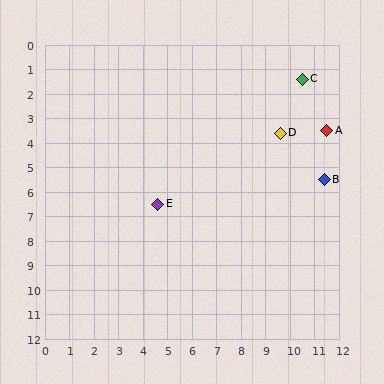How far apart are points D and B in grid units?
Points D and B are about 2.6 grid units apart.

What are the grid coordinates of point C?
Point C is at approximately (10.5, 1.4).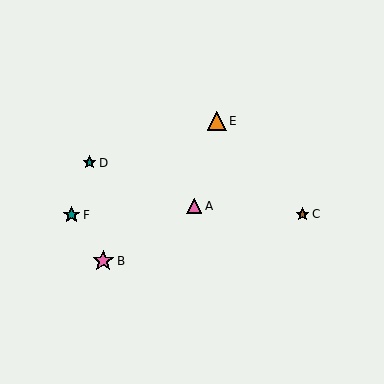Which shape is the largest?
The pink star (labeled B) is the largest.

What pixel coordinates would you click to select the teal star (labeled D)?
Click at (90, 163) to select the teal star D.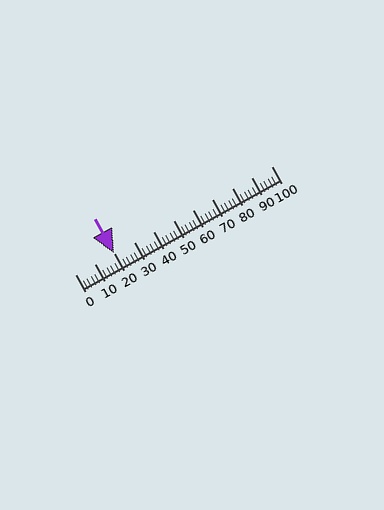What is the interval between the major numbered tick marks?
The major tick marks are spaced 10 units apart.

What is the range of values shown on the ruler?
The ruler shows values from 0 to 100.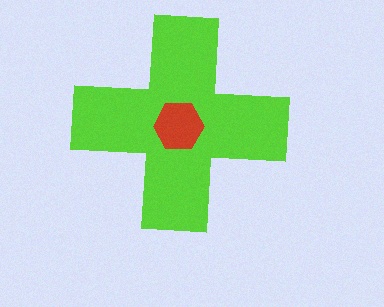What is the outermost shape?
The lime cross.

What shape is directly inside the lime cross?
The red hexagon.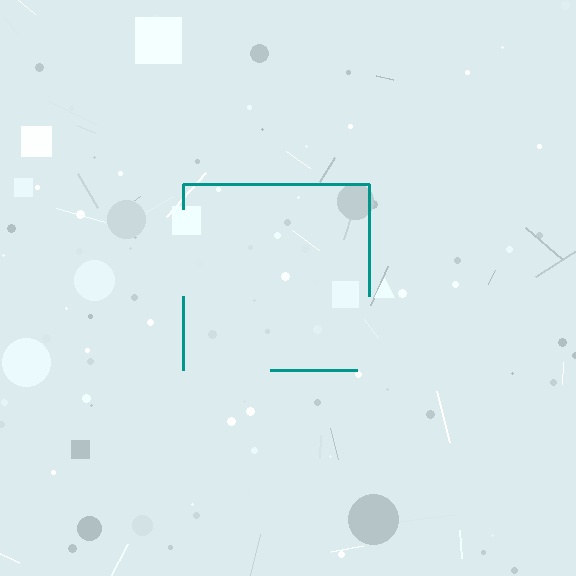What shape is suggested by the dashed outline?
The dashed outline suggests a square.